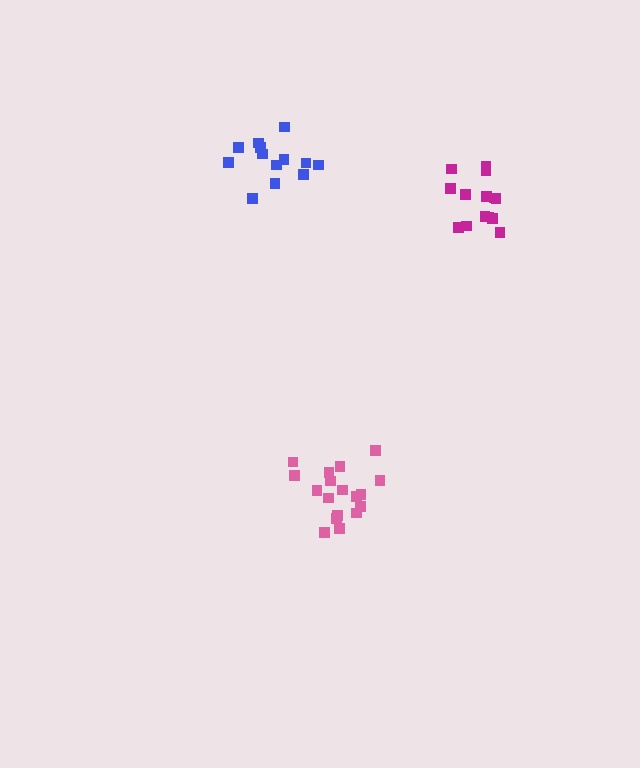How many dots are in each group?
Group 1: 18 dots, Group 2: 14 dots, Group 3: 13 dots (45 total).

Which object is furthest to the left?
The blue cluster is leftmost.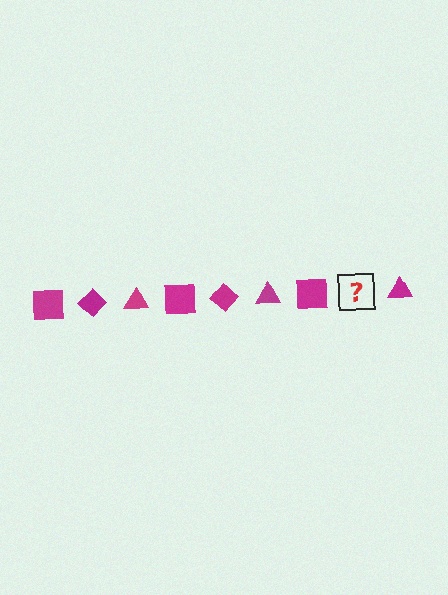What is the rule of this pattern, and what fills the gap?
The rule is that the pattern cycles through square, diamond, triangle shapes in magenta. The gap should be filled with a magenta diamond.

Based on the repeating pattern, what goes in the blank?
The blank should be a magenta diamond.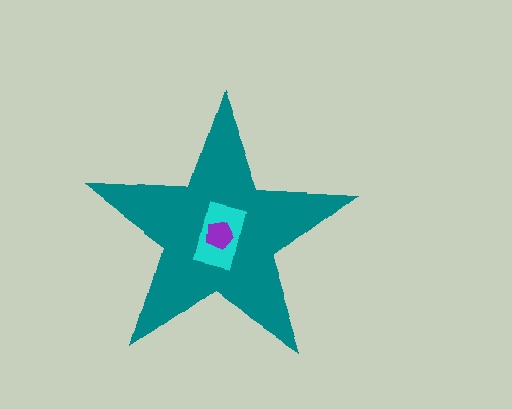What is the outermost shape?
The teal star.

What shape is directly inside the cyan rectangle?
The purple pentagon.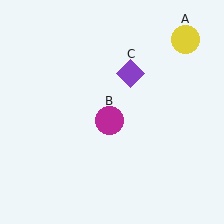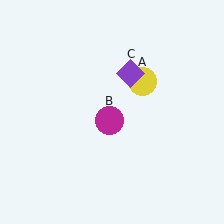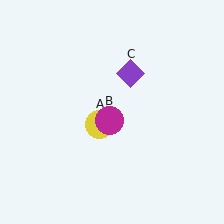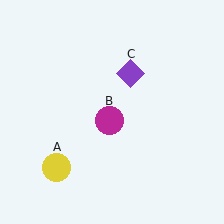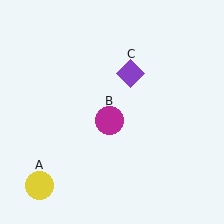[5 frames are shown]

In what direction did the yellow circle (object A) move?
The yellow circle (object A) moved down and to the left.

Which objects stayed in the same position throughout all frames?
Magenta circle (object B) and purple diamond (object C) remained stationary.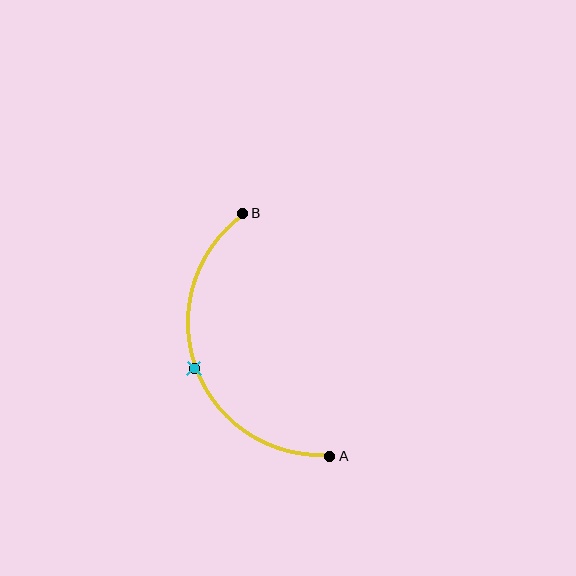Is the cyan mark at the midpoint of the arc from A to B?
Yes. The cyan mark lies on the arc at equal arc-length from both A and B — it is the arc midpoint.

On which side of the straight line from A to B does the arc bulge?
The arc bulges to the left of the straight line connecting A and B.